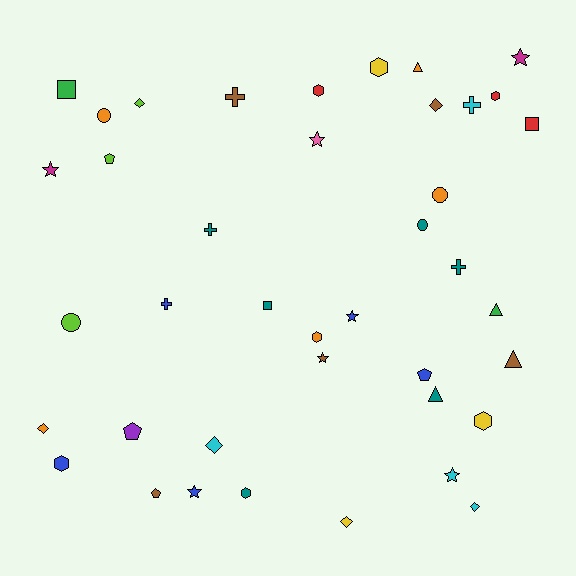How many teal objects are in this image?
There are 6 teal objects.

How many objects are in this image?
There are 40 objects.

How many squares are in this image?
There are 3 squares.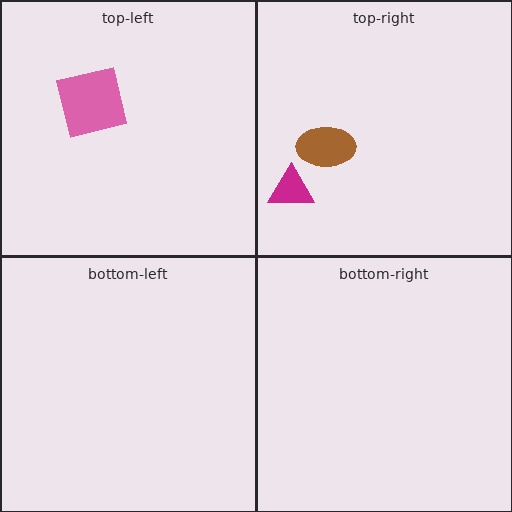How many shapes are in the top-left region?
1.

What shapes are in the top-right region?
The brown ellipse, the magenta triangle.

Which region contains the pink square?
The top-left region.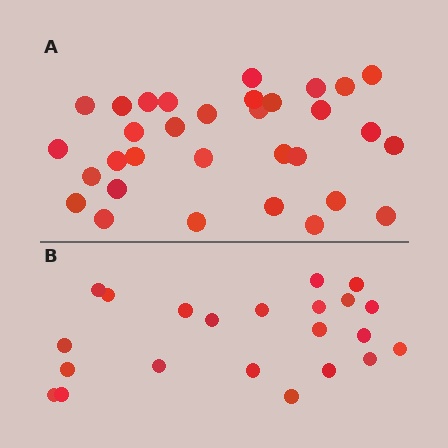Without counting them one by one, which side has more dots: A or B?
Region A (the top region) has more dots.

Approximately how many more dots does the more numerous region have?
Region A has roughly 10 or so more dots than region B.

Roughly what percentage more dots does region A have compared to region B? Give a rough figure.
About 45% more.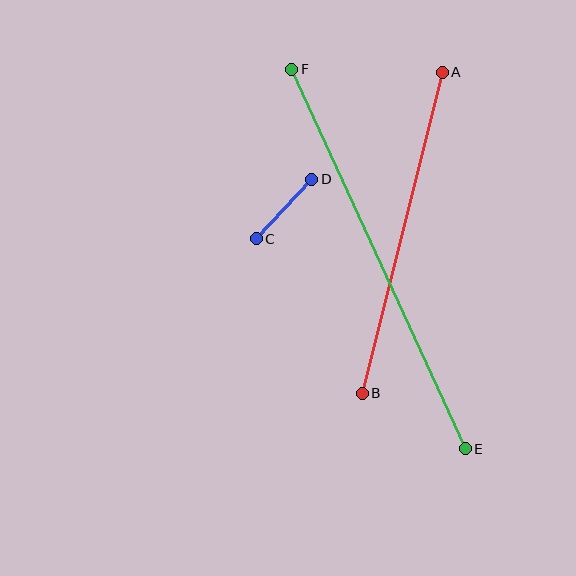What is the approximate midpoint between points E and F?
The midpoint is at approximately (378, 259) pixels.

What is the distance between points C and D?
The distance is approximately 82 pixels.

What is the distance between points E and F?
The distance is approximately 417 pixels.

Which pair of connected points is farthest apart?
Points E and F are farthest apart.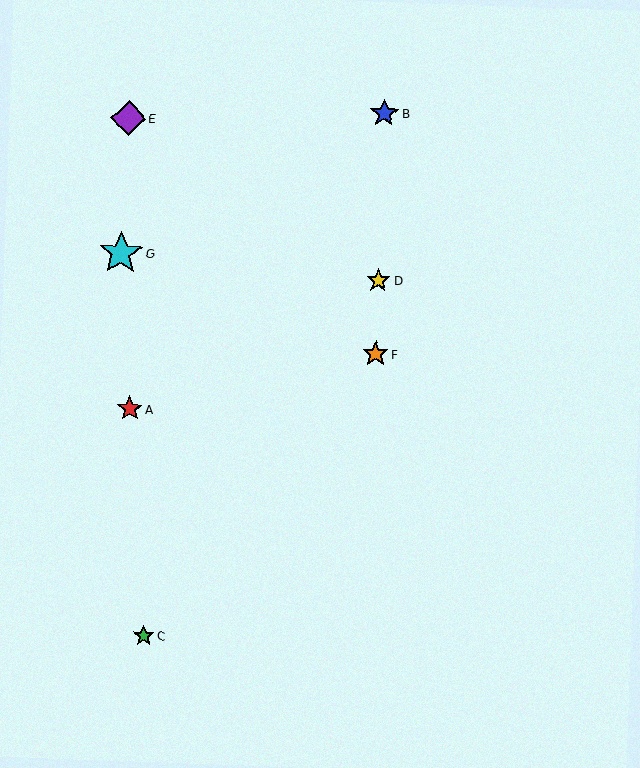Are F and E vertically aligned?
No, F is at x≈376 and E is at x≈128.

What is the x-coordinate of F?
Object F is at x≈376.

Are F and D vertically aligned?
Yes, both are at x≈376.